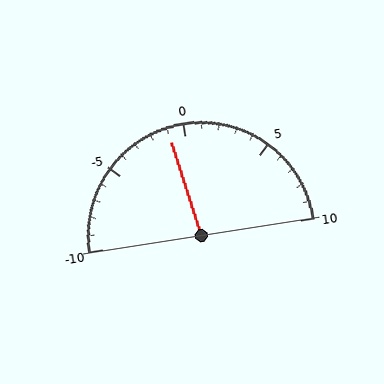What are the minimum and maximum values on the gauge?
The gauge ranges from -10 to 10.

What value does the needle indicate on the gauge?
The needle indicates approximately -1.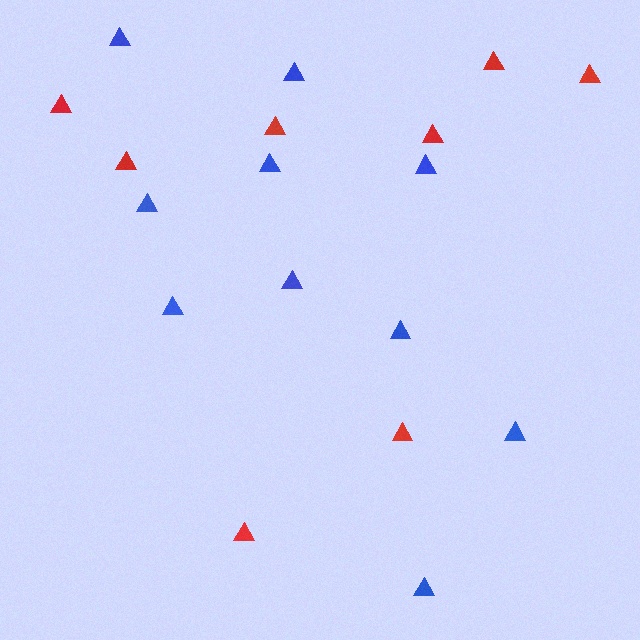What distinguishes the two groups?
There are 2 groups: one group of red triangles (8) and one group of blue triangles (10).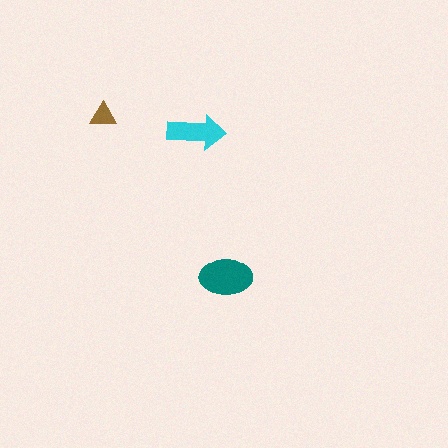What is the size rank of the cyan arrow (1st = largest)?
2nd.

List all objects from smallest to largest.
The brown triangle, the cyan arrow, the teal ellipse.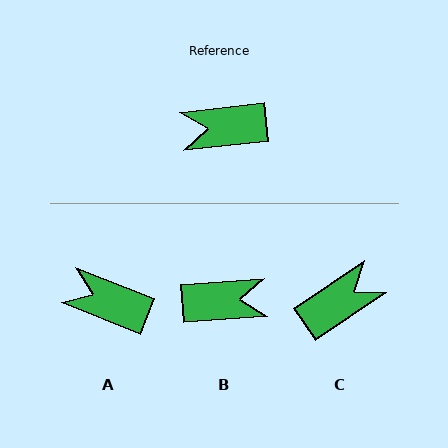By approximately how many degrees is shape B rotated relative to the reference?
Approximately 178 degrees counter-clockwise.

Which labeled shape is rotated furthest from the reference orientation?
B, about 178 degrees away.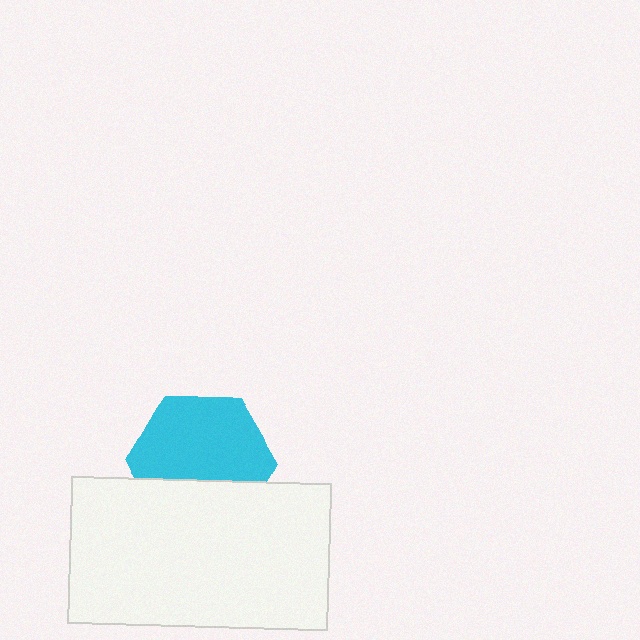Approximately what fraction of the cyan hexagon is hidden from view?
Roughly 33% of the cyan hexagon is hidden behind the white rectangle.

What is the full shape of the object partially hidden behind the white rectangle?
The partially hidden object is a cyan hexagon.